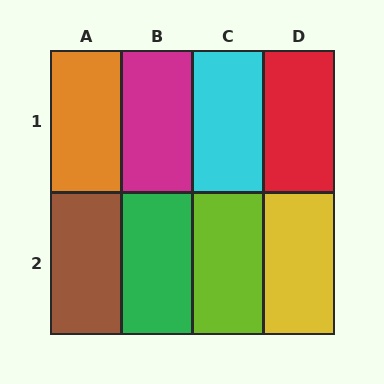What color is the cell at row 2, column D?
Yellow.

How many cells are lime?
1 cell is lime.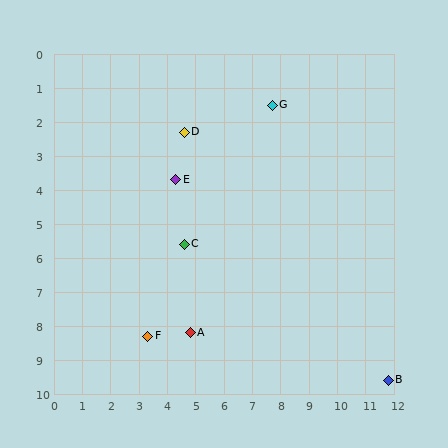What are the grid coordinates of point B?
Point B is at approximately (11.8, 9.6).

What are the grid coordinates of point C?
Point C is at approximately (4.6, 5.6).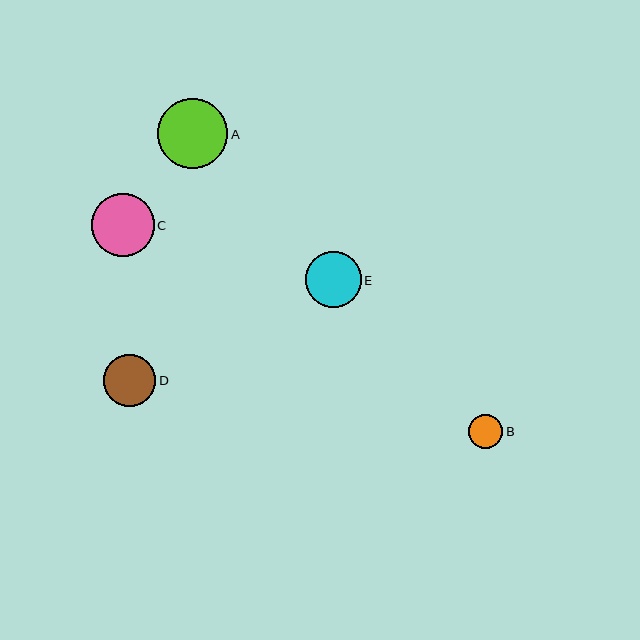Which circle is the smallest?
Circle B is the smallest with a size of approximately 34 pixels.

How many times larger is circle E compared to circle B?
Circle E is approximately 1.6 times the size of circle B.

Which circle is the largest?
Circle A is the largest with a size of approximately 70 pixels.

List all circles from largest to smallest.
From largest to smallest: A, C, E, D, B.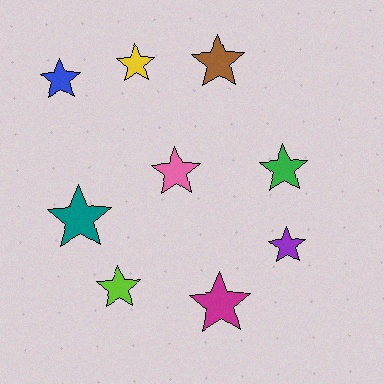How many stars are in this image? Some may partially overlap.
There are 9 stars.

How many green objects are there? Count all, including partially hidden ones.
There is 1 green object.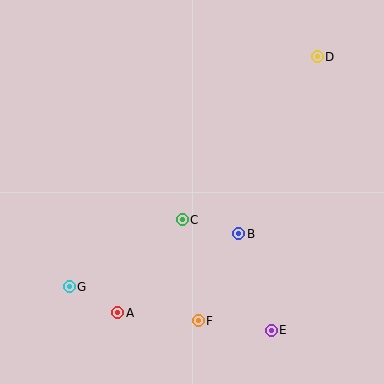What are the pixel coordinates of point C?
Point C is at (182, 220).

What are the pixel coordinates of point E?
Point E is at (271, 330).